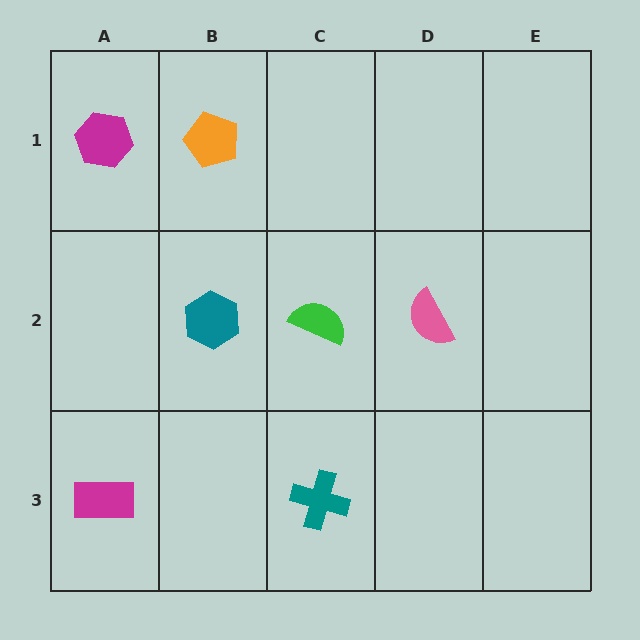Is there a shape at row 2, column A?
No, that cell is empty.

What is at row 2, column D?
A pink semicircle.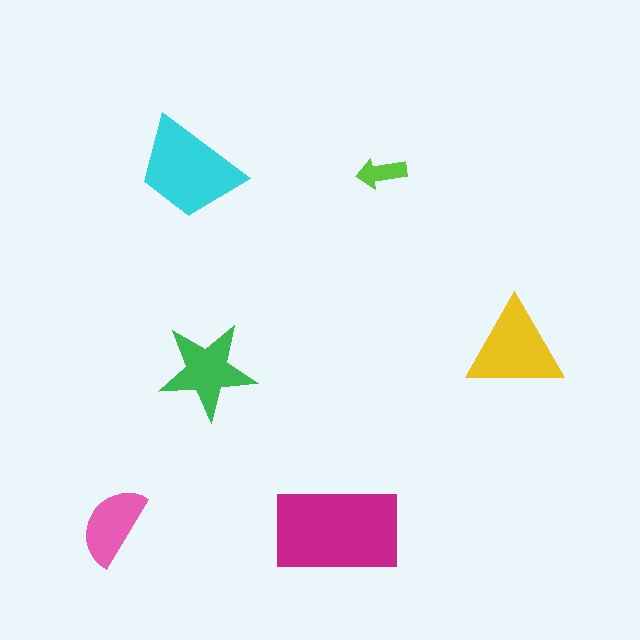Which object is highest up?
The cyan trapezoid is topmost.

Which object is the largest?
The magenta rectangle.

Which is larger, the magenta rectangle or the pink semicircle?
The magenta rectangle.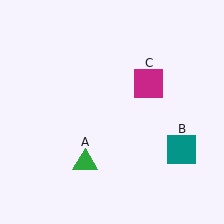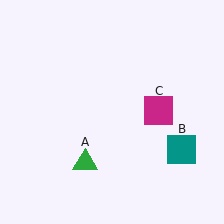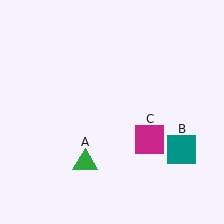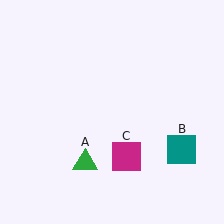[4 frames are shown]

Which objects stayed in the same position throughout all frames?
Green triangle (object A) and teal square (object B) remained stationary.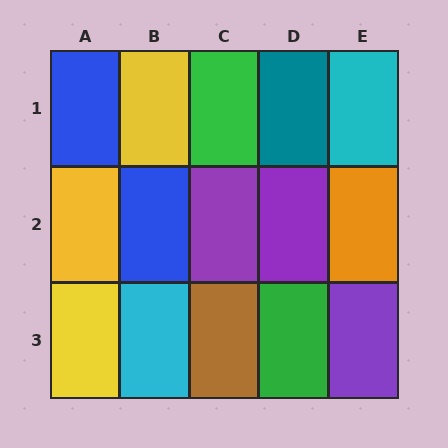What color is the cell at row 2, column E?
Orange.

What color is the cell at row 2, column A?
Yellow.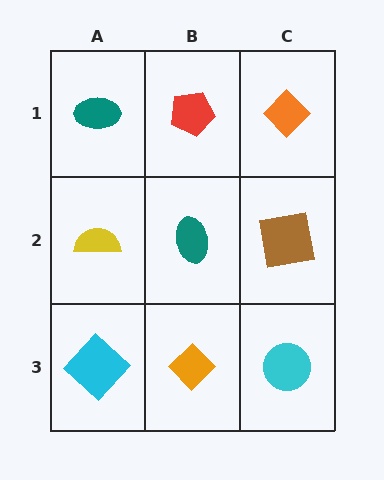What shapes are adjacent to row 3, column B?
A teal ellipse (row 2, column B), a cyan diamond (row 3, column A), a cyan circle (row 3, column C).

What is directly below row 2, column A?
A cyan diamond.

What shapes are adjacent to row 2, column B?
A red pentagon (row 1, column B), an orange diamond (row 3, column B), a yellow semicircle (row 2, column A), a brown square (row 2, column C).